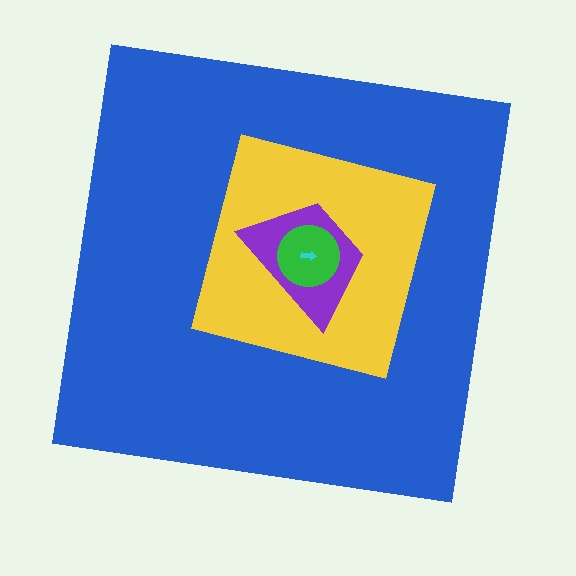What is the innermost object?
The cyan arrow.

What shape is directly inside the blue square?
The yellow square.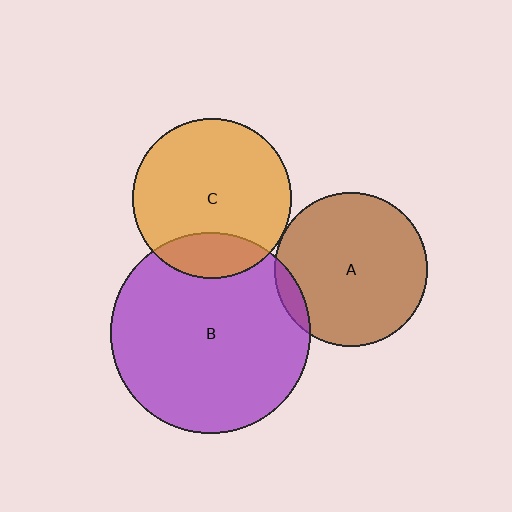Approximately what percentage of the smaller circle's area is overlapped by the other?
Approximately 5%.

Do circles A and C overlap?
Yes.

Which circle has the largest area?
Circle B (purple).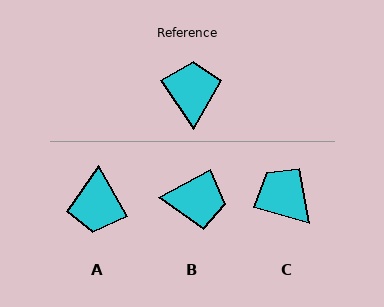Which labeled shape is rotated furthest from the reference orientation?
A, about 175 degrees away.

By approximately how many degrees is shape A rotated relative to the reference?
Approximately 175 degrees counter-clockwise.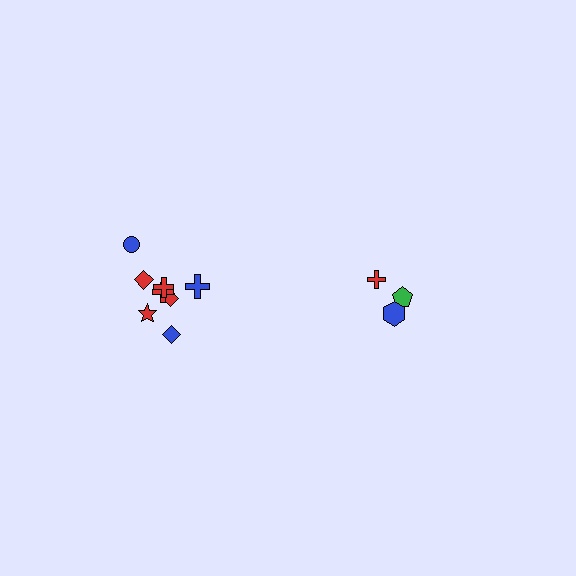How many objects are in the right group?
There are 3 objects.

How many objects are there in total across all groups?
There are 11 objects.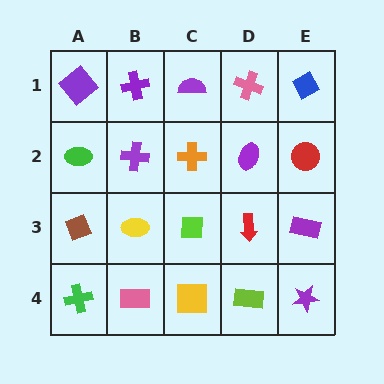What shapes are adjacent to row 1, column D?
A purple ellipse (row 2, column D), a purple semicircle (row 1, column C), a blue diamond (row 1, column E).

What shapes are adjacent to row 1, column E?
A red circle (row 2, column E), a pink cross (row 1, column D).